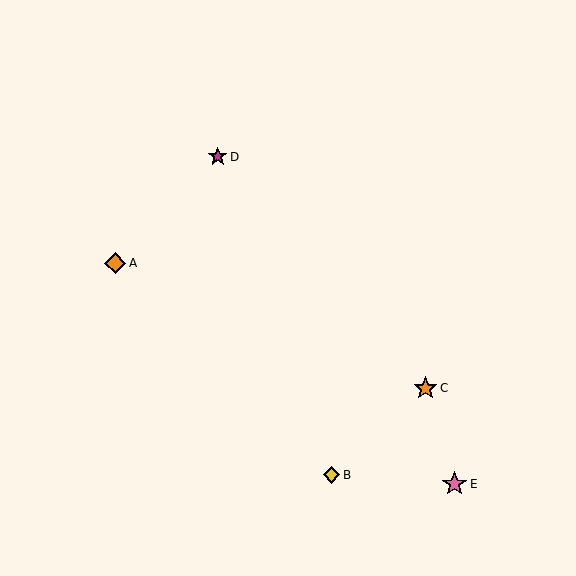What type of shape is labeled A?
Shape A is an orange diamond.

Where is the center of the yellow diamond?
The center of the yellow diamond is at (332, 475).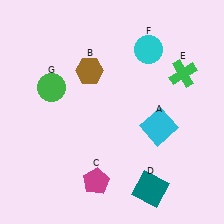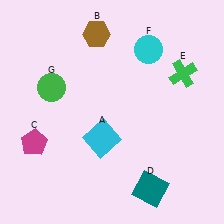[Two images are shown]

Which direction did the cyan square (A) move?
The cyan square (A) moved left.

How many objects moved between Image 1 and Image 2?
3 objects moved between the two images.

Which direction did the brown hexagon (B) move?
The brown hexagon (B) moved up.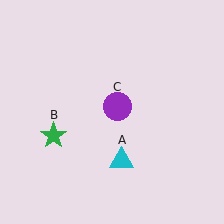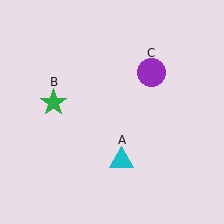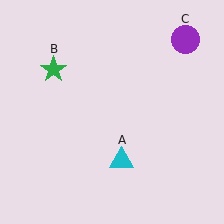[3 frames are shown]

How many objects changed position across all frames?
2 objects changed position: green star (object B), purple circle (object C).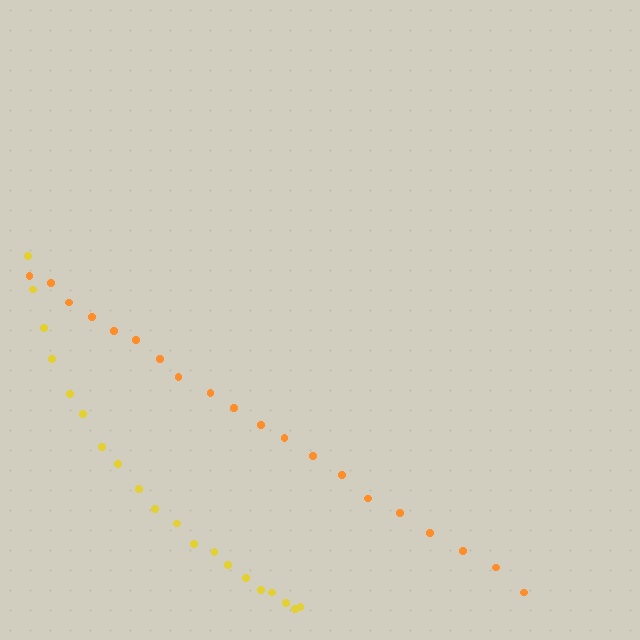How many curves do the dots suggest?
There are 2 distinct paths.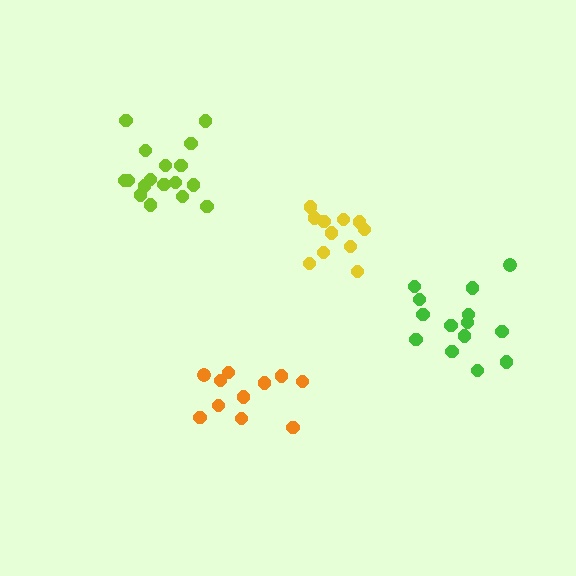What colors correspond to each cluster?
The clusters are colored: green, lime, yellow, orange.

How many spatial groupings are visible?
There are 4 spatial groupings.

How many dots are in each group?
Group 1: 14 dots, Group 2: 17 dots, Group 3: 11 dots, Group 4: 11 dots (53 total).